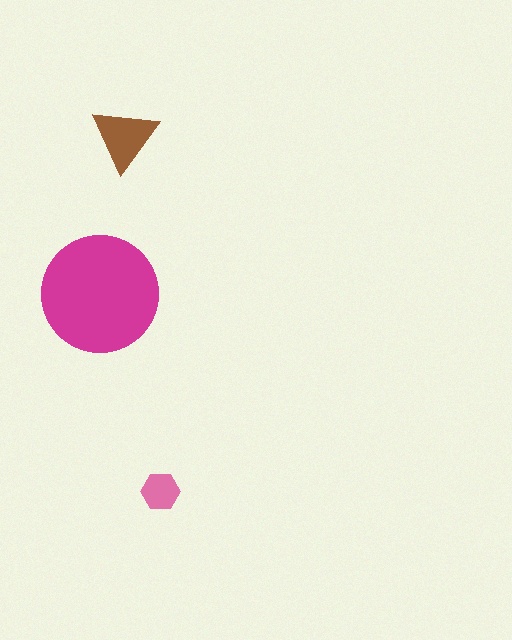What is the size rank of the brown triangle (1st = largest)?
2nd.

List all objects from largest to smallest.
The magenta circle, the brown triangle, the pink hexagon.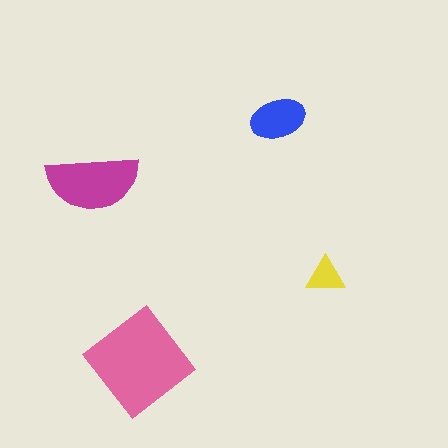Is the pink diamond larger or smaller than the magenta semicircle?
Larger.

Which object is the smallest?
The yellow triangle.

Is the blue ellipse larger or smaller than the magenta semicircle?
Smaller.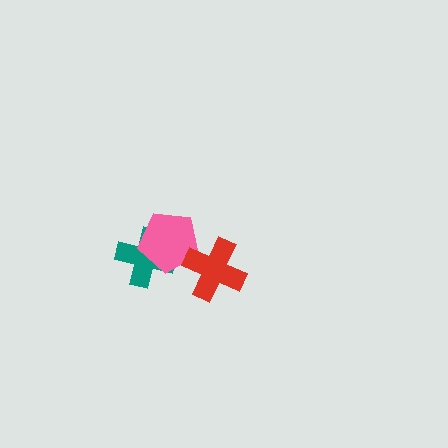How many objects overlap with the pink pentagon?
2 objects overlap with the pink pentagon.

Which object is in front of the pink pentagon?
The red cross is in front of the pink pentagon.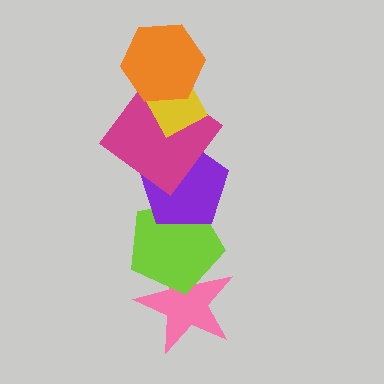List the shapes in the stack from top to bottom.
From top to bottom: the orange hexagon, the yellow rectangle, the magenta diamond, the purple pentagon, the lime pentagon, the pink star.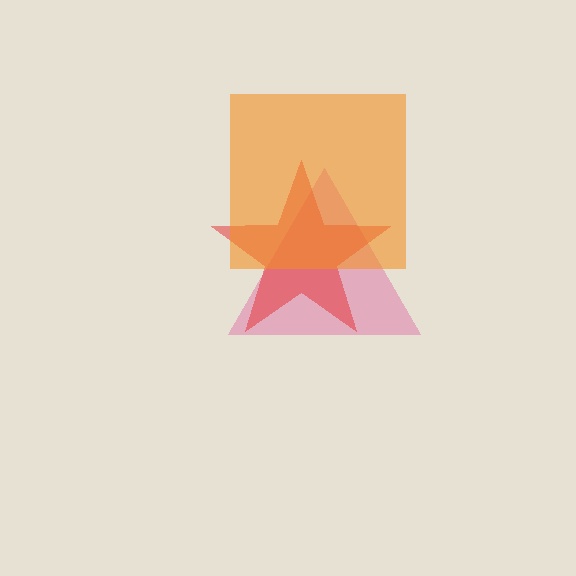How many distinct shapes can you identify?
There are 3 distinct shapes: a pink triangle, a red star, an orange square.